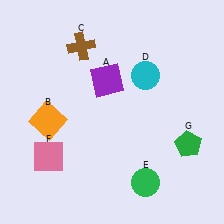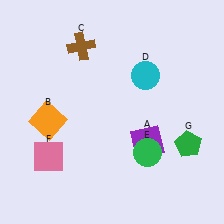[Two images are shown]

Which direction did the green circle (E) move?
The green circle (E) moved up.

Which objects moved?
The objects that moved are: the purple square (A), the green circle (E).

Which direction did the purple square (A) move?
The purple square (A) moved down.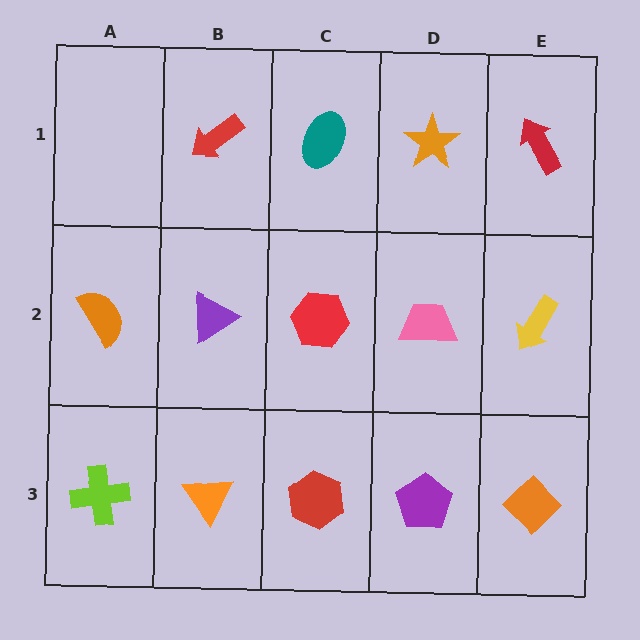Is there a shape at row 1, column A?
No, that cell is empty.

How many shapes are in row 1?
4 shapes.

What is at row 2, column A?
An orange semicircle.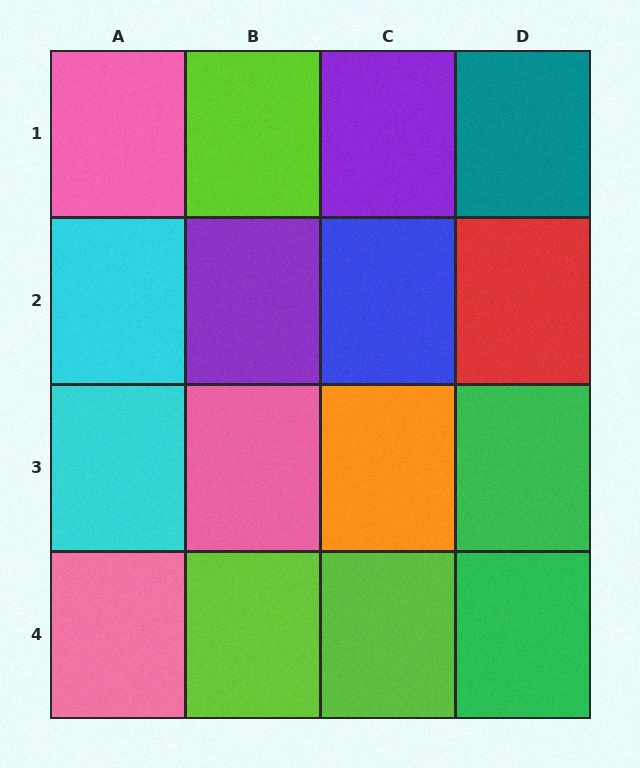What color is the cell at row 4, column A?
Pink.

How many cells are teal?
1 cell is teal.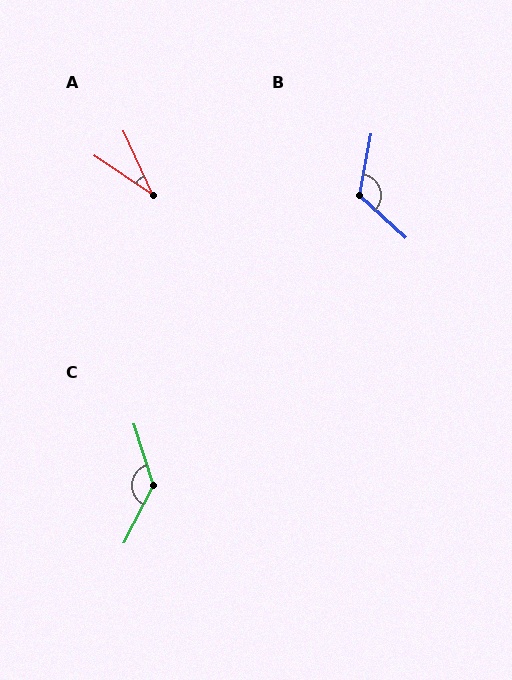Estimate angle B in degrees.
Approximately 122 degrees.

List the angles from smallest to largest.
A (31°), B (122°), C (135°).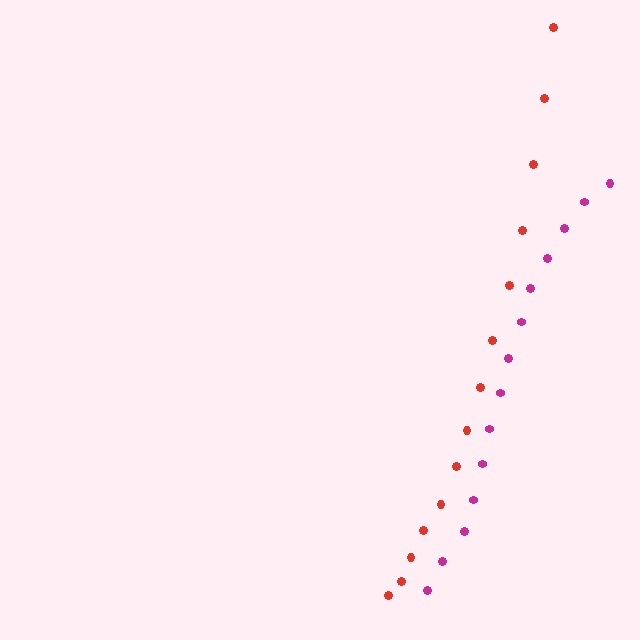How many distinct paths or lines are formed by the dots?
There are 2 distinct paths.